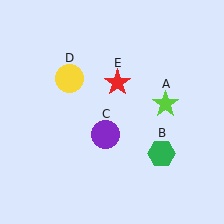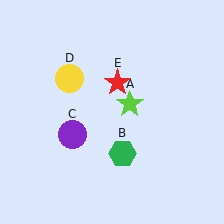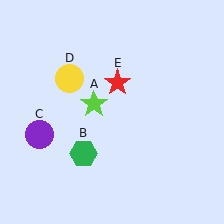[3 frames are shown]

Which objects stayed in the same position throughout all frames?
Yellow circle (object D) and red star (object E) remained stationary.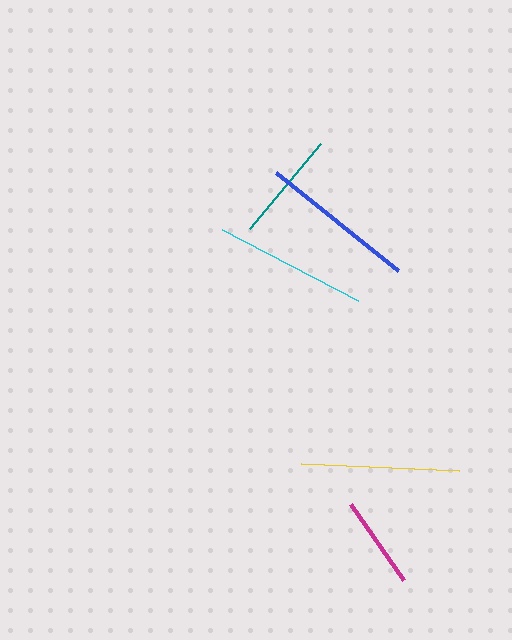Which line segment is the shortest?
The magenta line is the shortest at approximately 92 pixels.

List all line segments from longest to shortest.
From longest to shortest: yellow, blue, cyan, teal, magenta.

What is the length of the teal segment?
The teal segment is approximately 111 pixels long.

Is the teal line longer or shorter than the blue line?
The blue line is longer than the teal line.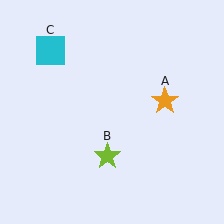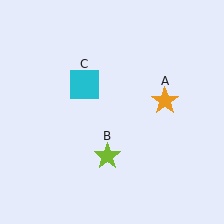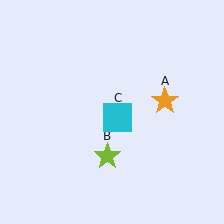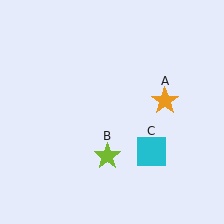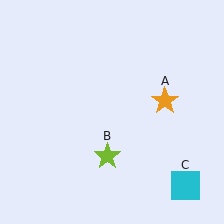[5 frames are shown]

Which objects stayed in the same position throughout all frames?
Orange star (object A) and lime star (object B) remained stationary.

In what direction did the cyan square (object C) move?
The cyan square (object C) moved down and to the right.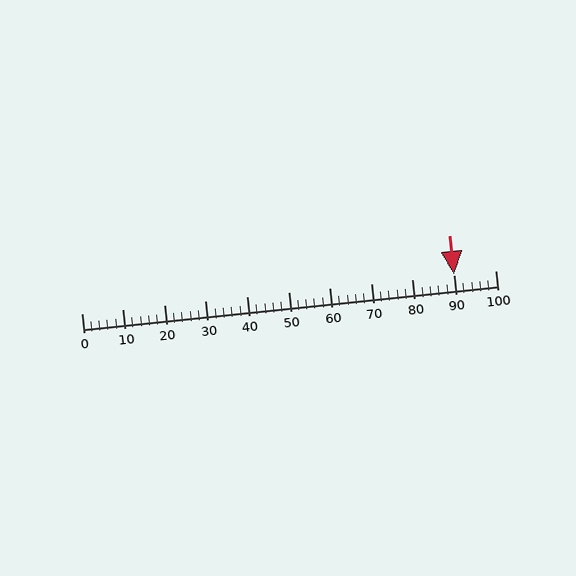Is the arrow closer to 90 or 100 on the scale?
The arrow is closer to 90.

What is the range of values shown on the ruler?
The ruler shows values from 0 to 100.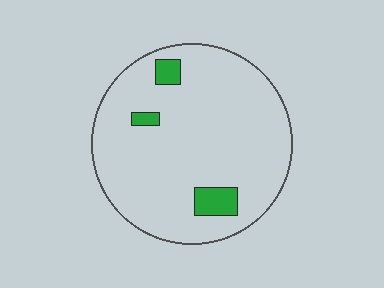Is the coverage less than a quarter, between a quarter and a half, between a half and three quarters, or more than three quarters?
Less than a quarter.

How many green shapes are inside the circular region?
3.